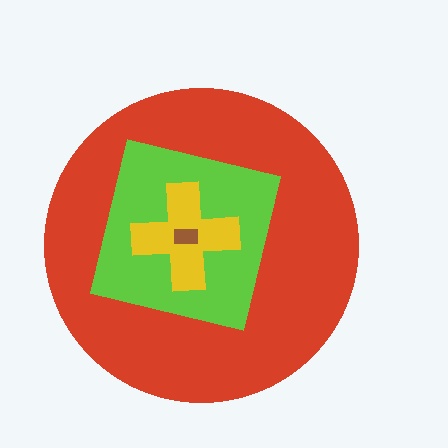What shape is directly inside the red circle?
The lime square.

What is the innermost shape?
The brown rectangle.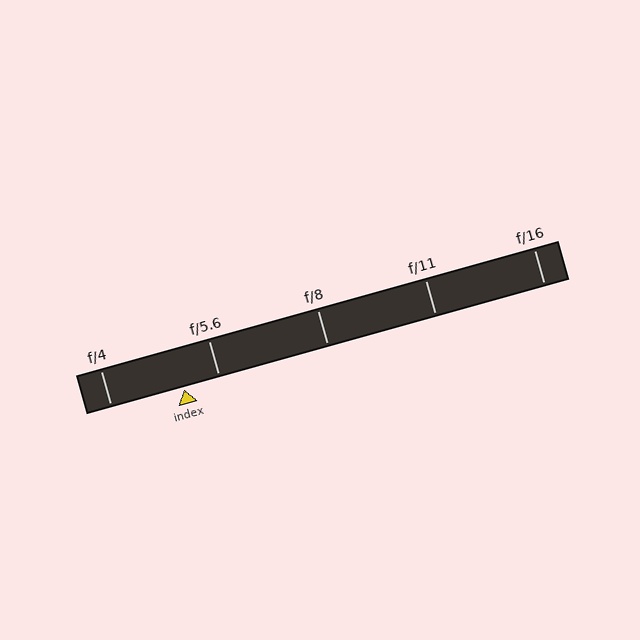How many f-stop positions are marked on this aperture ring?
There are 5 f-stop positions marked.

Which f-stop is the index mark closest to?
The index mark is closest to f/5.6.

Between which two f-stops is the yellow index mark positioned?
The index mark is between f/4 and f/5.6.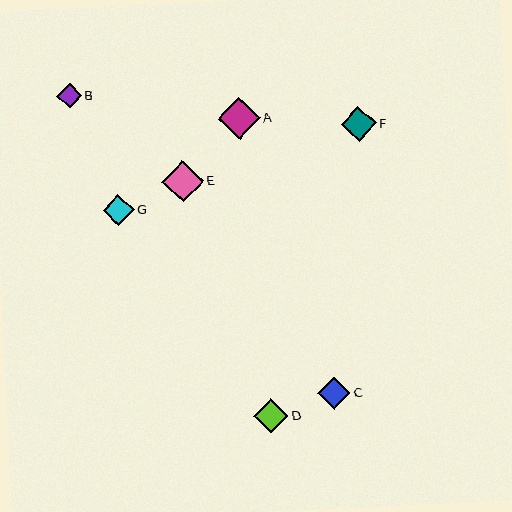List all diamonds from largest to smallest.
From largest to smallest: A, E, F, D, C, G, B.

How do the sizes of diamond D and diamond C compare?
Diamond D and diamond C are approximately the same size.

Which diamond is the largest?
Diamond A is the largest with a size of approximately 42 pixels.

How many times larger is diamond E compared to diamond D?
Diamond E is approximately 1.2 times the size of diamond D.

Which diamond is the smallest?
Diamond B is the smallest with a size of approximately 25 pixels.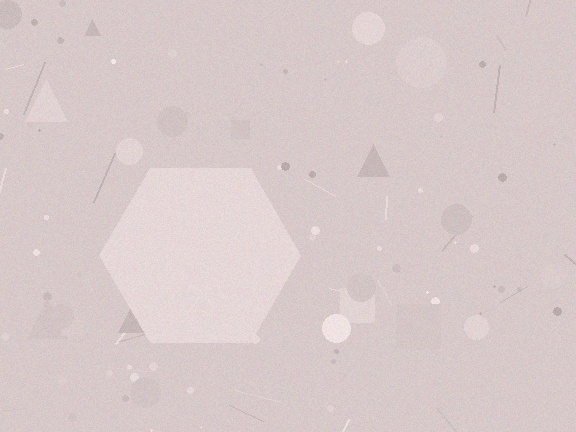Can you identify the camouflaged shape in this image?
The camouflaged shape is a hexagon.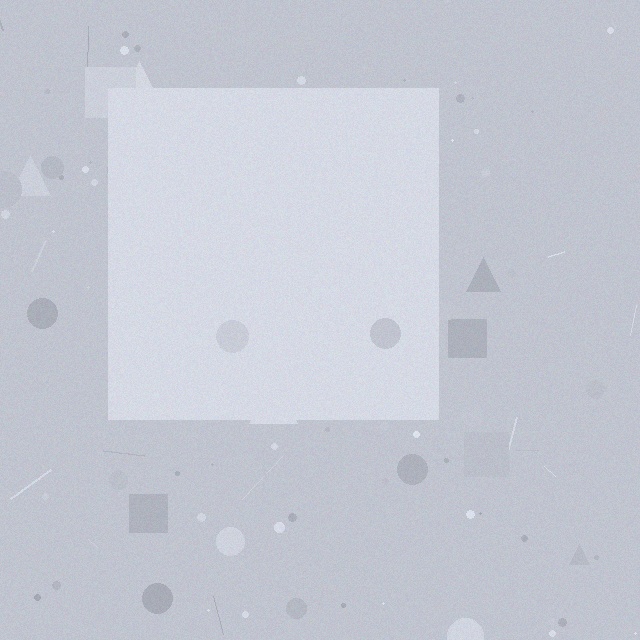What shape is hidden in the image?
A square is hidden in the image.